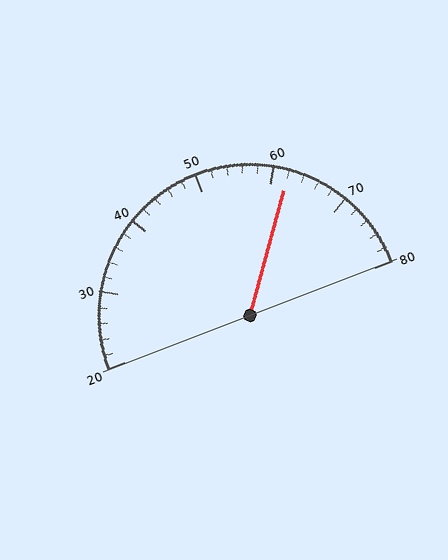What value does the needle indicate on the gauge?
The needle indicates approximately 62.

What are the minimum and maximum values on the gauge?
The gauge ranges from 20 to 80.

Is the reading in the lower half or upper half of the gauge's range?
The reading is in the upper half of the range (20 to 80).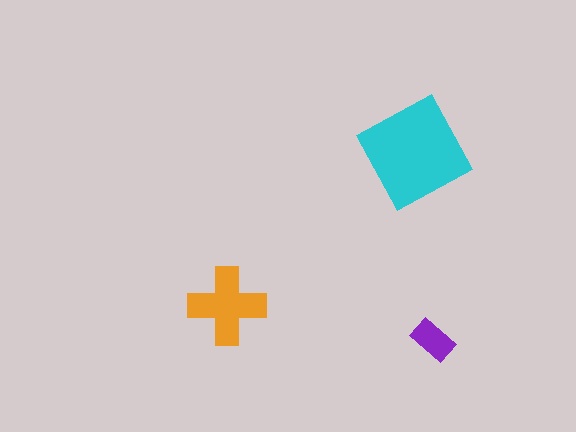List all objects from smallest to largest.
The purple rectangle, the orange cross, the cyan diamond.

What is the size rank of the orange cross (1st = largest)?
2nd.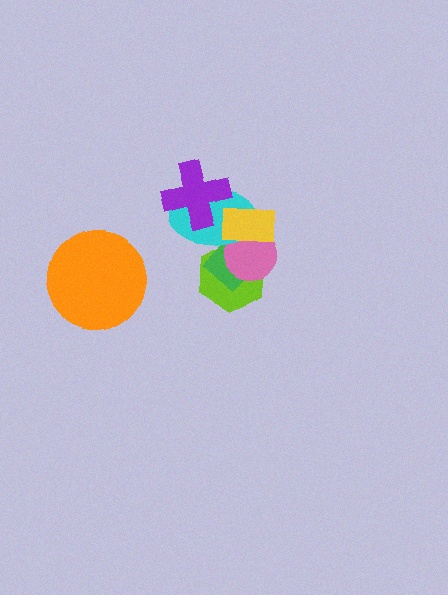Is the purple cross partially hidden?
No, no other shape covers it.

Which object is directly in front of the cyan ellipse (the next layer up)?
The yellow rectangle is directly in front of the cyan ellipse.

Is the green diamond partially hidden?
Yes, it is partially covered by another shape.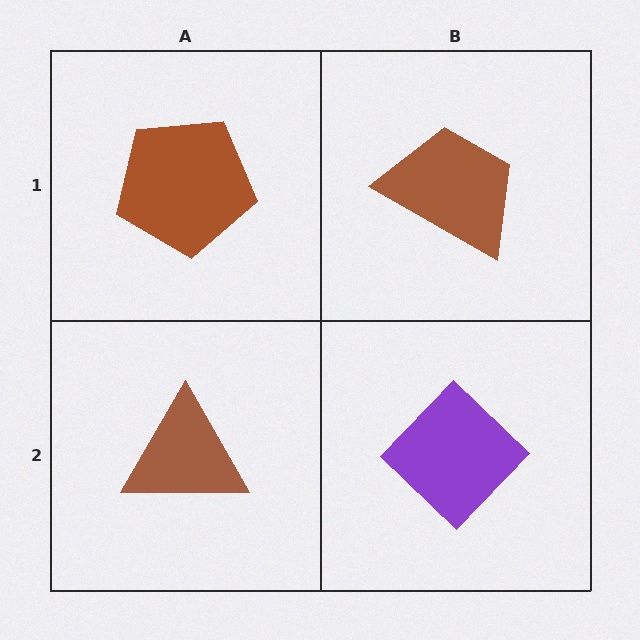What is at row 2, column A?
A brown triangle.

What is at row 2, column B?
A purple diamond.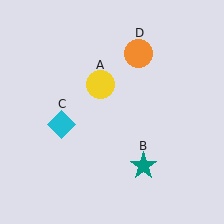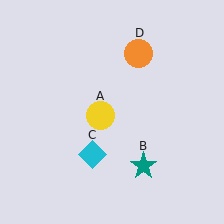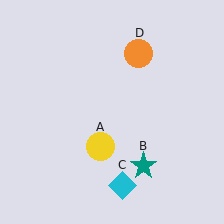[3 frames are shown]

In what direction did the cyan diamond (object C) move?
The cyan diamond (object C) moved down and to the right.